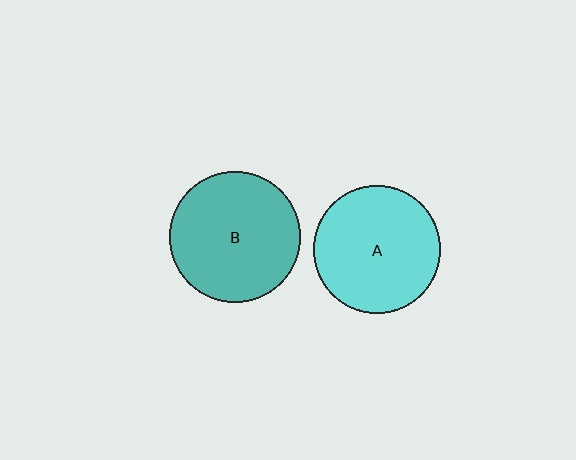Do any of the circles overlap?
No, none of the circles overlap.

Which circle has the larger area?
Circle B (teal).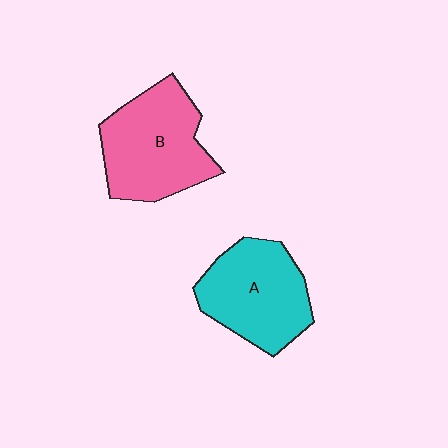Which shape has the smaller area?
Shape A (cyan).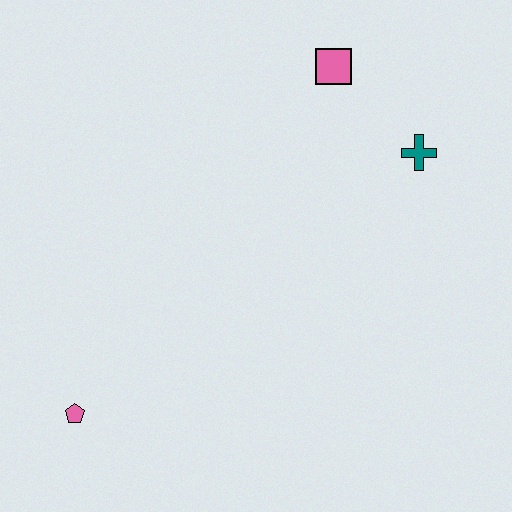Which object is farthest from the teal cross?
The pink pentagon is farthest from the teal cross.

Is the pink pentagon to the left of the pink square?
Yes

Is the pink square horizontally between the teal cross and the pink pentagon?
Yes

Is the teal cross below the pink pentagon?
No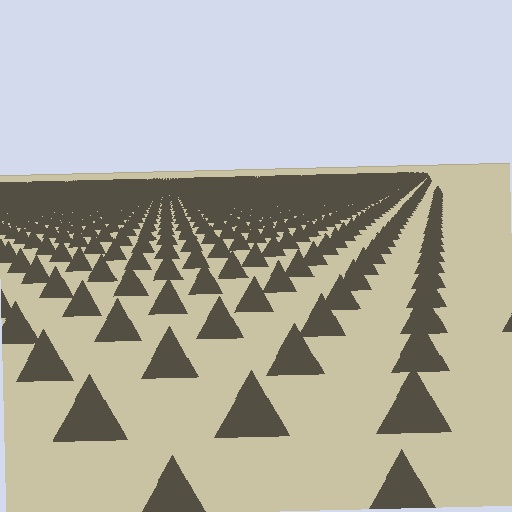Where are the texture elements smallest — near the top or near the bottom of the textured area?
Near the top.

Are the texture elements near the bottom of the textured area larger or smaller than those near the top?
Larger. Near the bottom, elements are closer to the viewer and appear at a bigger on-screen size.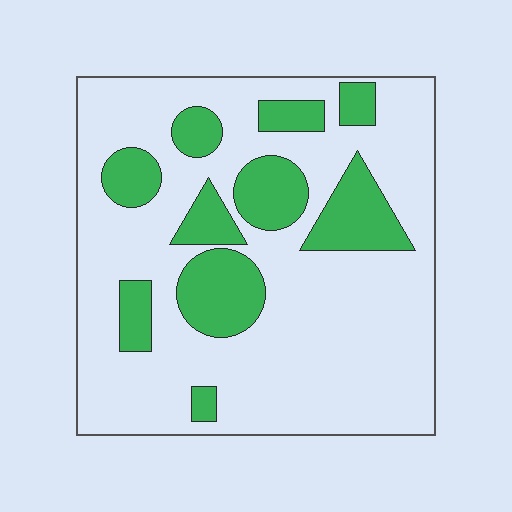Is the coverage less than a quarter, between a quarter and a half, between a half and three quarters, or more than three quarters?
Less than a quarter.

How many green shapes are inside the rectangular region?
10.